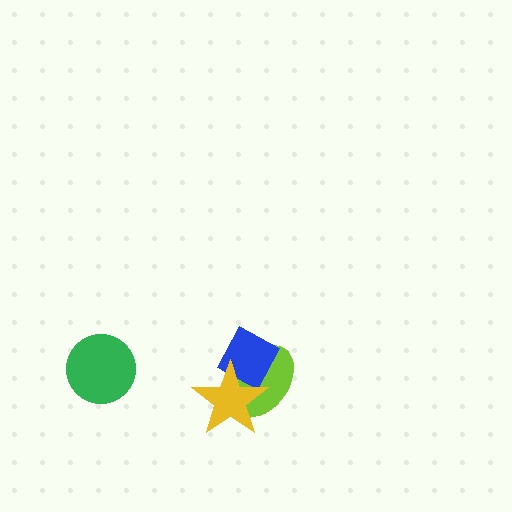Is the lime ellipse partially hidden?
Yes, it is partially covered by another shape.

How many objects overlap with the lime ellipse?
2 objects overlap with the lime ellipse.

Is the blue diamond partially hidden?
Yes, it is partially covered by another shape.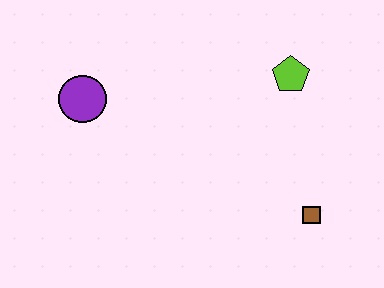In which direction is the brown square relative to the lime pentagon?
The brown square is below the lime pentagon.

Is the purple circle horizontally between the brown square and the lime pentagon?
No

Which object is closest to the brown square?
The lime pentagon is closest to the brown square.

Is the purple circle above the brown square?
Yes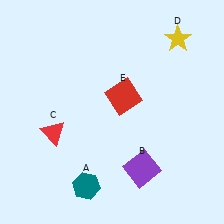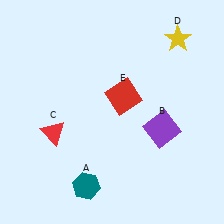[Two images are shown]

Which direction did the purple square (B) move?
The purple square (B) moved up.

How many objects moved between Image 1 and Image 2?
1 object moved between the two images.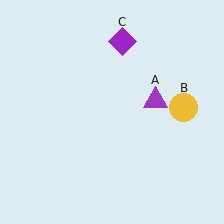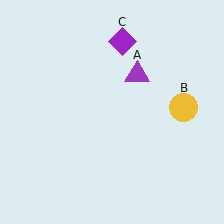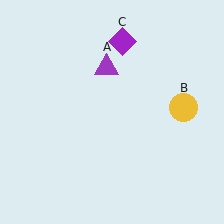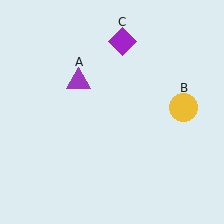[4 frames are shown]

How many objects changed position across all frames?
1 object changed position: purple triangle (object A).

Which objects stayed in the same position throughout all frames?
Yellow circle (object B) and purple diamond (object C) remained stationary.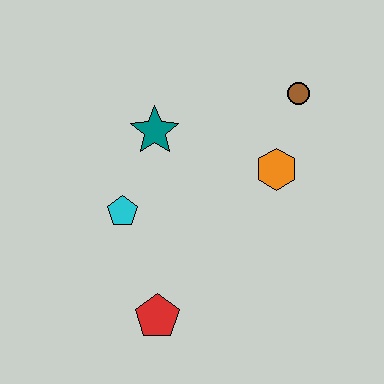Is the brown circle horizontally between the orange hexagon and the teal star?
No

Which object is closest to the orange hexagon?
The brown circle is closest to the orange hexagon.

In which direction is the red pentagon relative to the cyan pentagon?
The red pentagon is below the cyan pentagon.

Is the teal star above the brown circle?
No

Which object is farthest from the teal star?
The red pentagon is farthest from the teal star.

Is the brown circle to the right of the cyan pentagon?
Yes